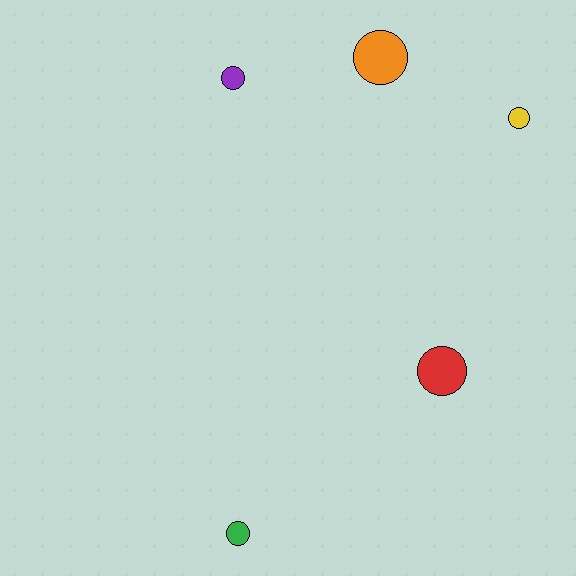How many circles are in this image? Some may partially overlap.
There are 5 circles.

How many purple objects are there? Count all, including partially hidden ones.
There is 1 purple object.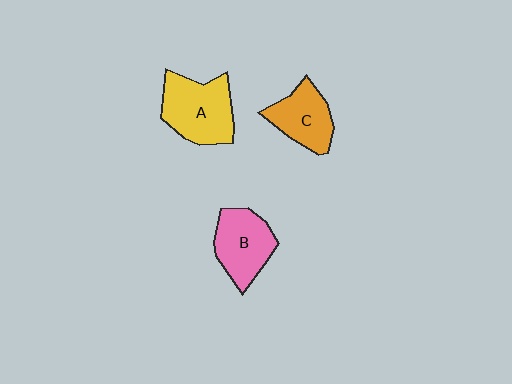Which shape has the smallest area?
Shape C (orange).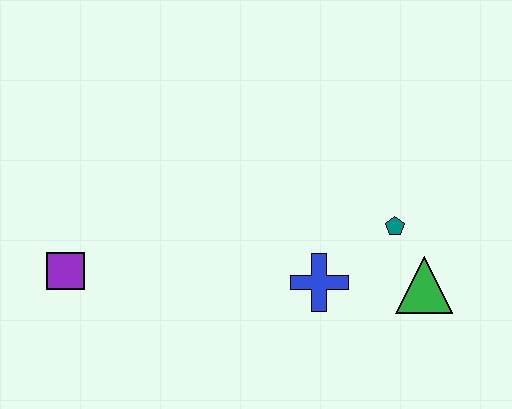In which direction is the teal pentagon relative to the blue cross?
The teal pentagon is to the right of the blue cross.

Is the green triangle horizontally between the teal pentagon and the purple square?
No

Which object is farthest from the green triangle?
The purple square is farthest from the green triangle.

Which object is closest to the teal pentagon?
The green triangle is closest to the teal pentagon.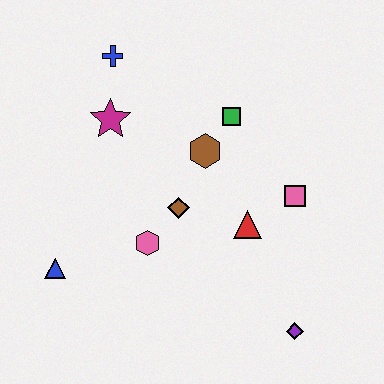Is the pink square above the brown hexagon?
No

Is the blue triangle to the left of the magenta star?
Yes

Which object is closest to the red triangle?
The pink square is closest to the red triangle.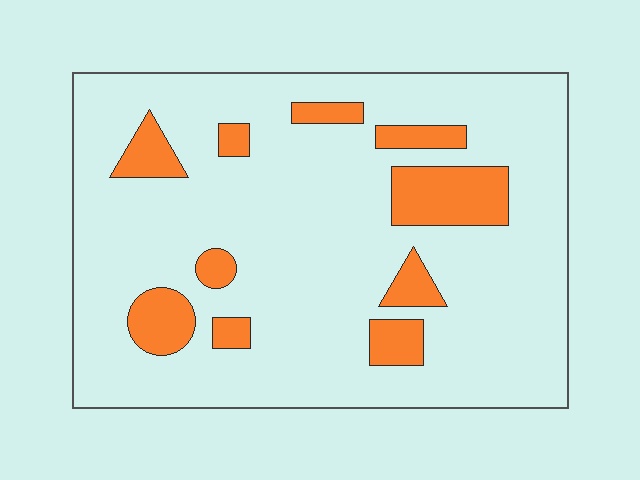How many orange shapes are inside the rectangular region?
10.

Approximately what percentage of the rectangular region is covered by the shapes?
Approximately 15%.